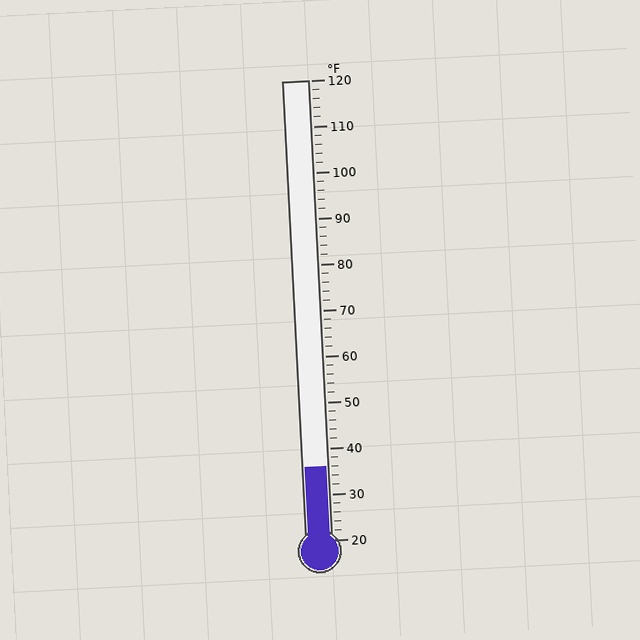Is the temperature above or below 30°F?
The temperature is above 30°F.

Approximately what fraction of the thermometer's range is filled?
The thermometer is filled to approximately 15% of its range.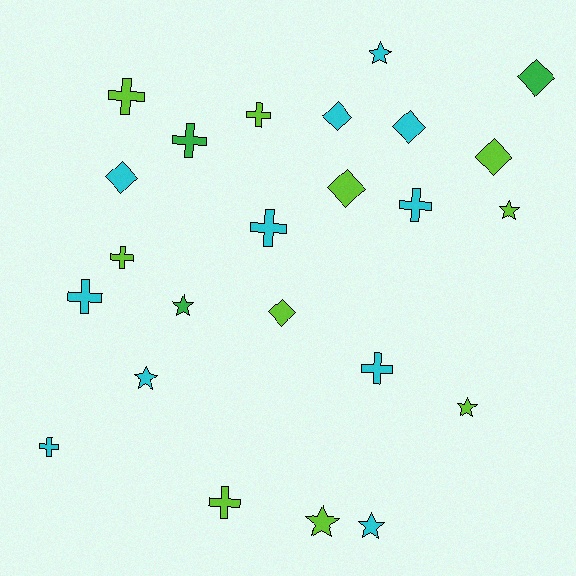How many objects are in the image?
There are 24 objects.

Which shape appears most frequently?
Cross, with 10 objects.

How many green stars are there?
There is 1 green star.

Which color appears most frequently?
Cyan, with 11 objects.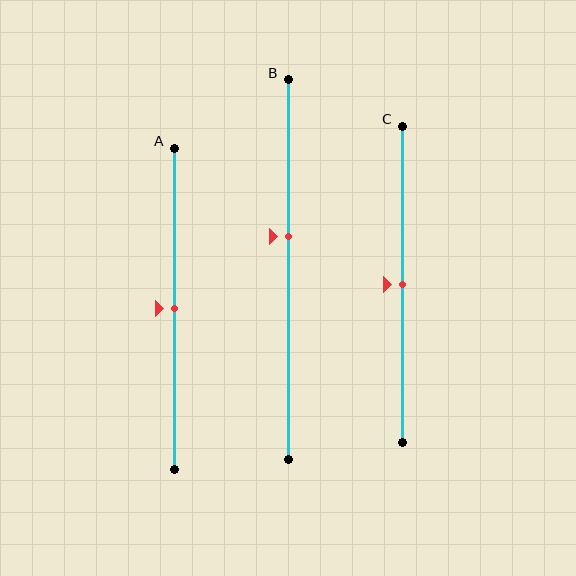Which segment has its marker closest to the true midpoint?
Segment A has its marker closest to the true midpoint.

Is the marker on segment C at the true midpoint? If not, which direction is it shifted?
Yes, the marker on segment C is at the true midpoint.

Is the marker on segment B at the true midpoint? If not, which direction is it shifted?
No, the marker on segment B is shifted upward by about 9% of the segment length.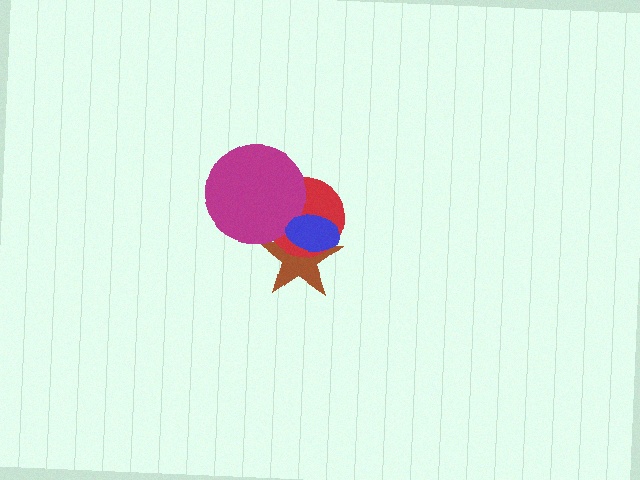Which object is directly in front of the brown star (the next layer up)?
The red circle is directly in front of the brown star.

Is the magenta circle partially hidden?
Yes, it is partially covered by another shape.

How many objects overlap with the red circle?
3 objects overlap with the red circle.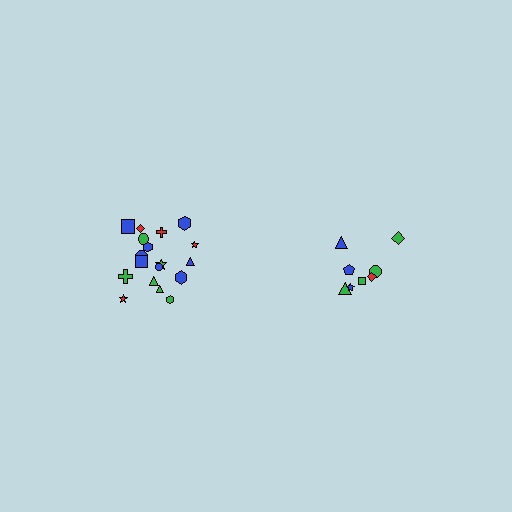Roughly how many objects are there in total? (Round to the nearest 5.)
Roughly 25 objects in total.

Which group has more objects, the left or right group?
The left group.